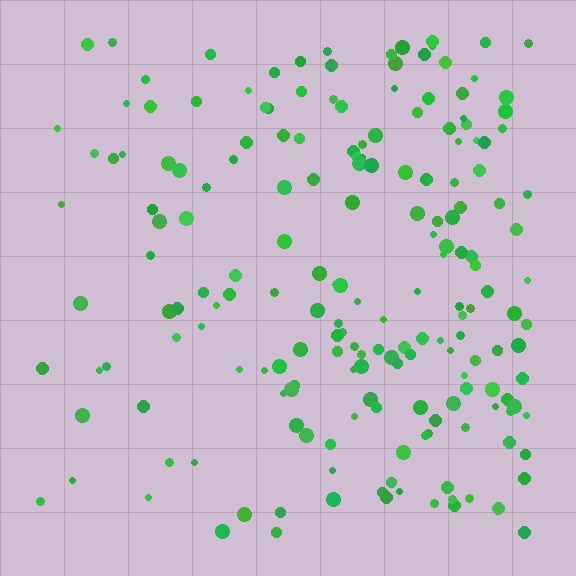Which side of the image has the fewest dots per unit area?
The left.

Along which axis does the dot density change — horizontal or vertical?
Horizontal.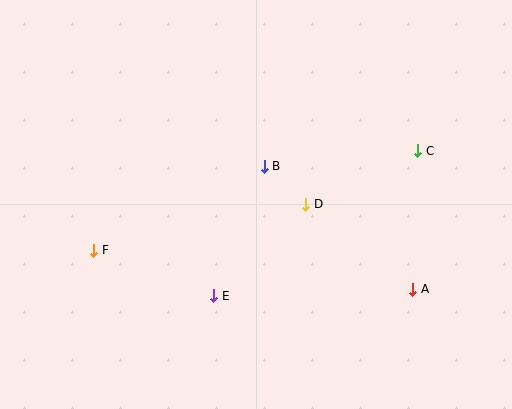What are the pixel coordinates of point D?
Point D is at (306, 204).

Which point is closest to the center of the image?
Point B at (264, 166) is closest to the center.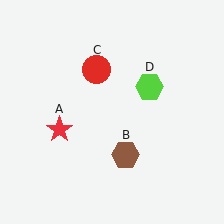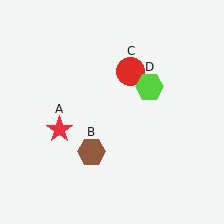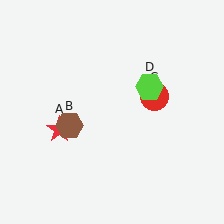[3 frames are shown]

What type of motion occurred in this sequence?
The brown hexagon (object B), red circle (object C) rotated clockwise around the center of the scene.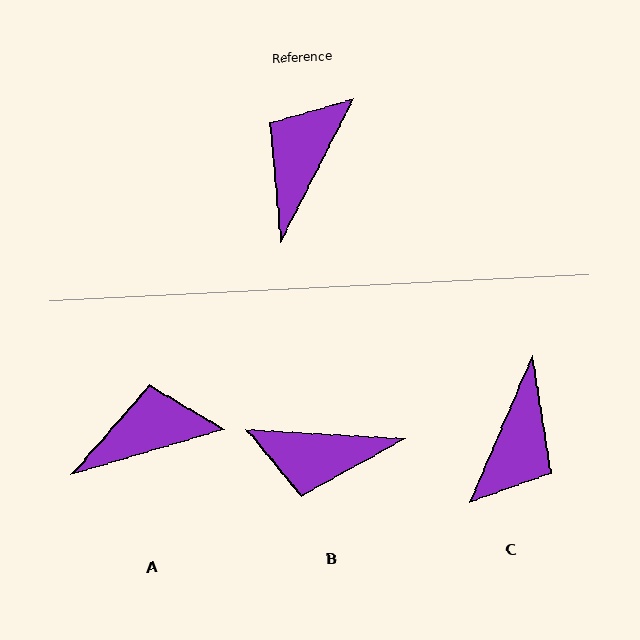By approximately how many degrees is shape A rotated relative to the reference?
Approximately 47 degrees clockwise.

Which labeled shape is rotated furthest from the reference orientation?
C, about 176 degrees away.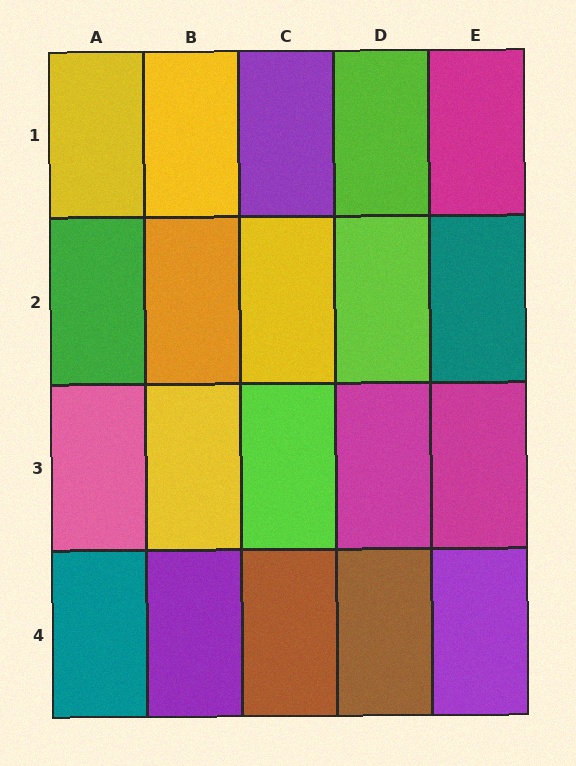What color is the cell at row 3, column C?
Lime.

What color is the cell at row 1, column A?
Yellow.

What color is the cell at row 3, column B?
Yellow.